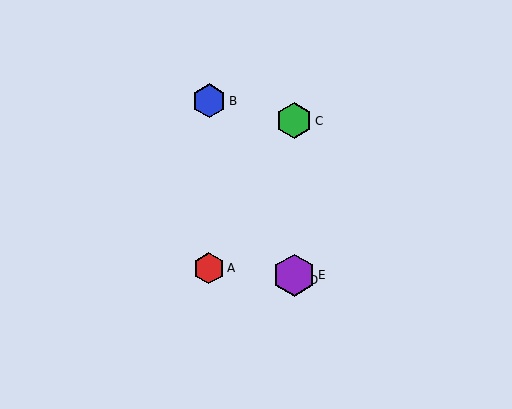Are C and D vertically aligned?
Yes, both are at x≈294.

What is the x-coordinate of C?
Object C is at x≈294.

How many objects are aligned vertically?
3 objects (C, D, E) are aligned vertically.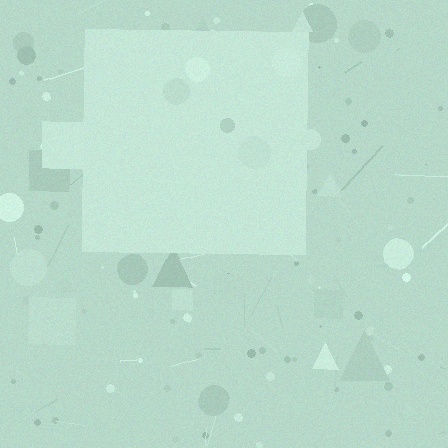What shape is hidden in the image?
A square is hidden in the image.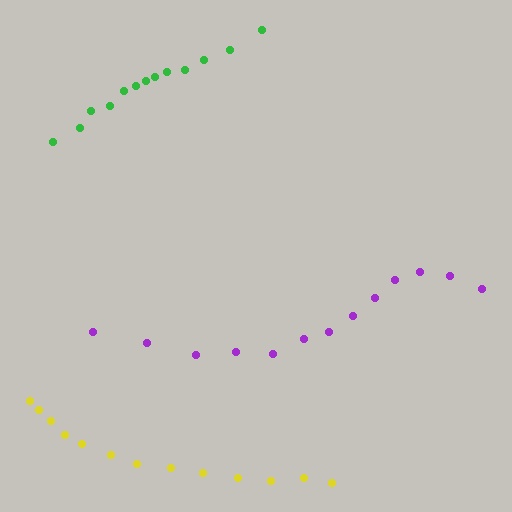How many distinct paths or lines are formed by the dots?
There are 3 distinct paths.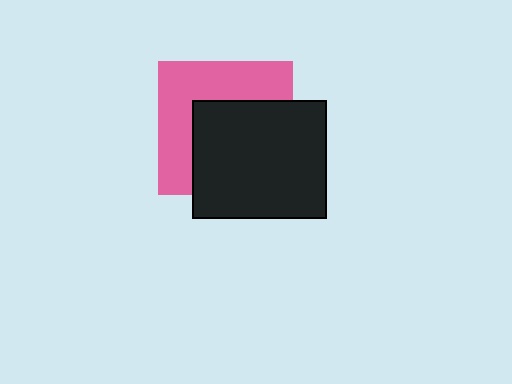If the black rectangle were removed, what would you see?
You would see the complete pink square.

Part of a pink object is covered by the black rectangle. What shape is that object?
It is a square.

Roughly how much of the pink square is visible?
About half of it is visible (roughly 46%).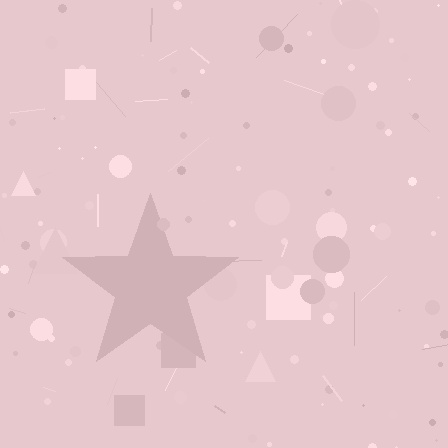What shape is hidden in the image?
A star is hidden in the image.